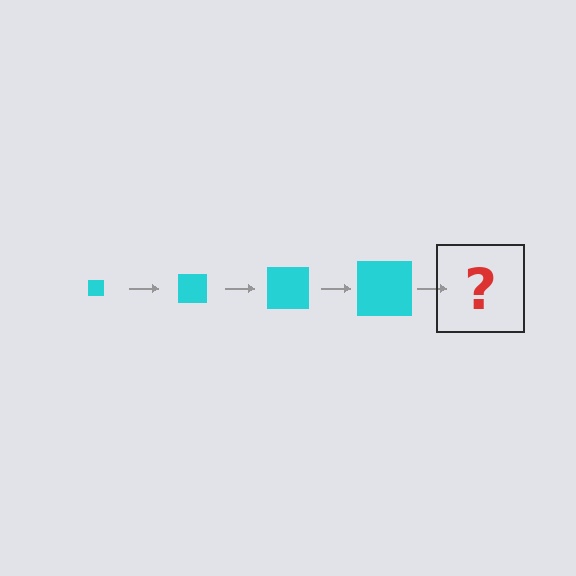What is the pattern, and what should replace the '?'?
The pattern is that the square gets progressively larger each step. The '?' should be a cyan square, larger than the previous one.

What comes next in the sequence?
The next element should be a cyan square, larger than the previous one.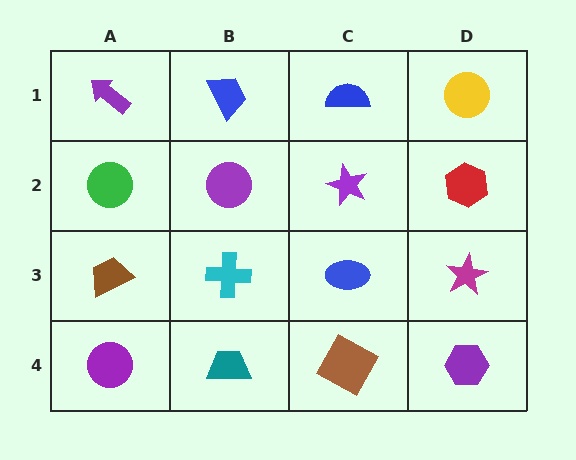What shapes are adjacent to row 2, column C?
A blue semicircle (row 1, column C), a blue ellipse (row 3, column C), a purple circle (row 2, column B), a red hexagon (row 2, column D).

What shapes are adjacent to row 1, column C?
A purple star (row 2, column C), a blue trapezoid (row 1, column B), a yellow circle (row 1, column D).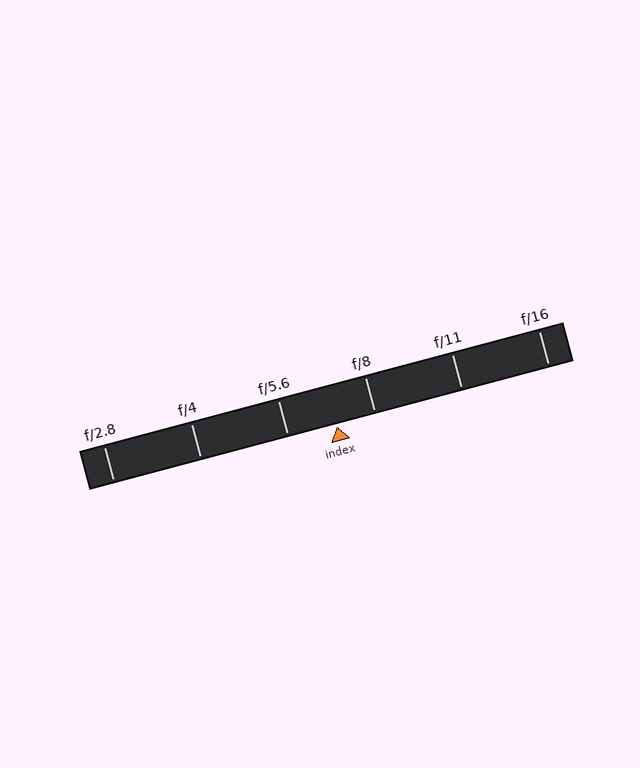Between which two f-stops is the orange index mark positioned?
The index mark is between f/5.6 and f/8.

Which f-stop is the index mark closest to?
The index mark is closest to f/8.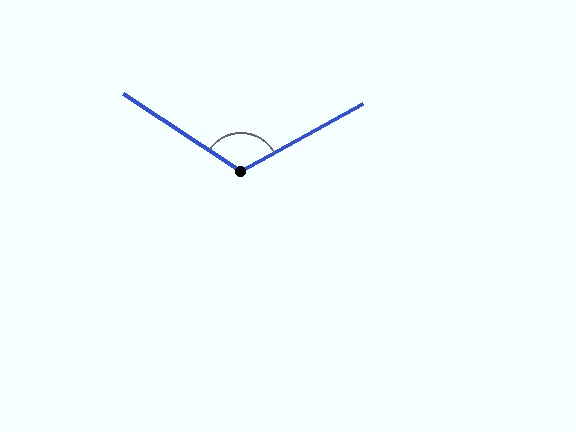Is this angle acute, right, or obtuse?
It is obtuse.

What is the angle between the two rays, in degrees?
Approximately 118 degrees.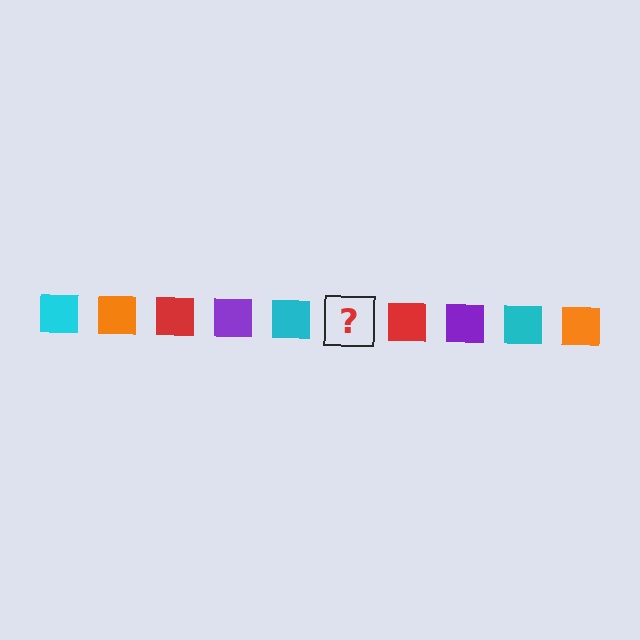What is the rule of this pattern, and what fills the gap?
The rule is that the pattern cycles through cyan, orange, red, purple squares. The gap should be filled with an orange square.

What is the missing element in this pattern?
The missing element is an orange square.